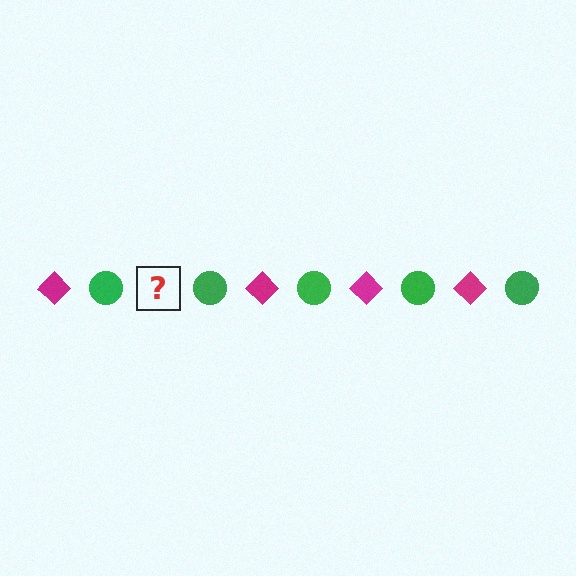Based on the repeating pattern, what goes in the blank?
The blank should be a magenta diamond.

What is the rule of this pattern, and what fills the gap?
The rule is that the pattern alternates between magenta diamond and green circle. The gap should be filled with a magenta diamond.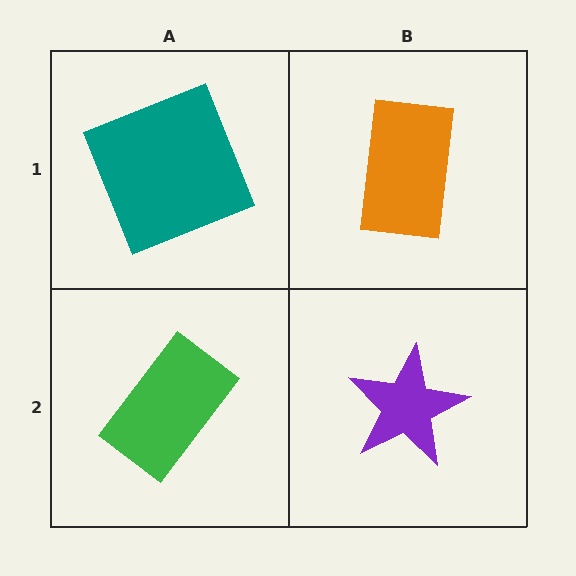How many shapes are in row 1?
2 shapes.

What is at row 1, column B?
An orange rectangle.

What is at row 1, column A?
A teal square.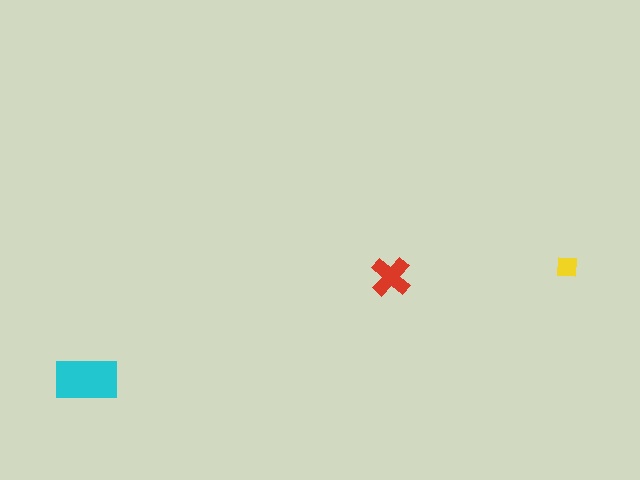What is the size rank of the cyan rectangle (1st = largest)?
1st.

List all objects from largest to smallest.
The cyan rectangle, the red cross, the yellow square.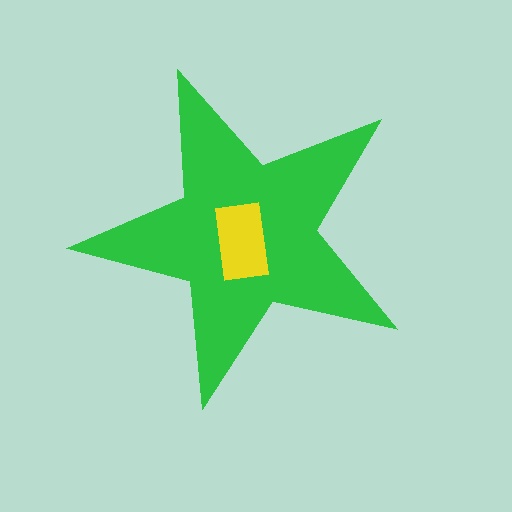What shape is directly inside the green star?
The yellow rectangle.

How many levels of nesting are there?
2.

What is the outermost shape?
The green star.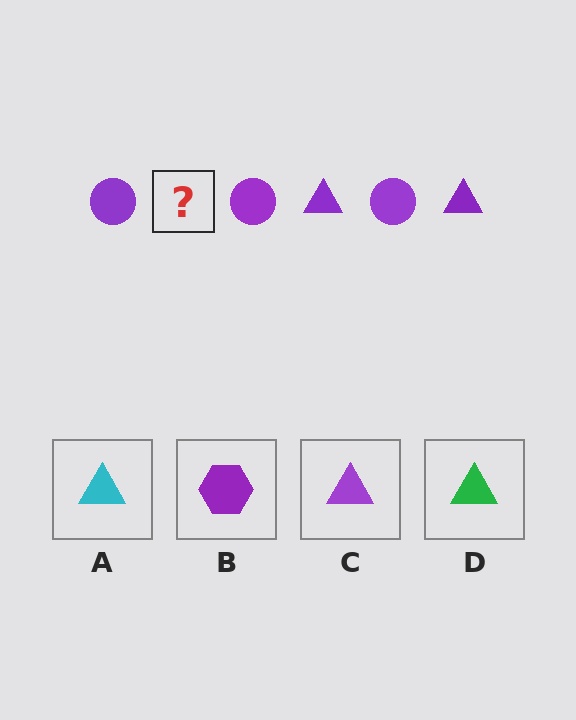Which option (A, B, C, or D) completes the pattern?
C.